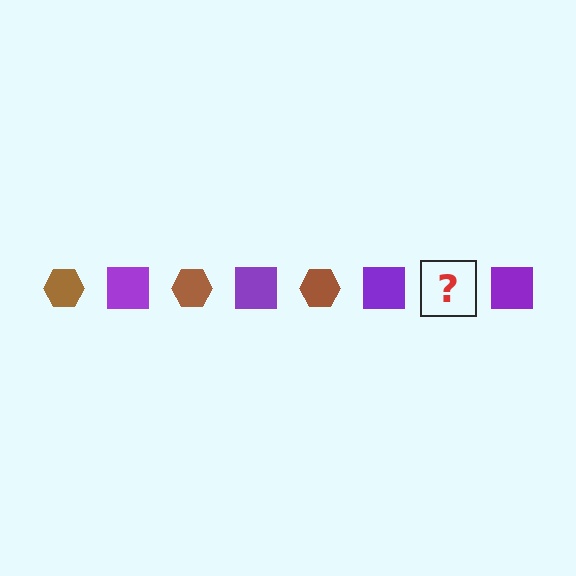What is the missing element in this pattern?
The missing element is a brown hexagon.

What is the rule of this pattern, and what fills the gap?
The rule is that the pattern alternates between brown hexagon and purple square. The gap should be filled with a brown hexagon.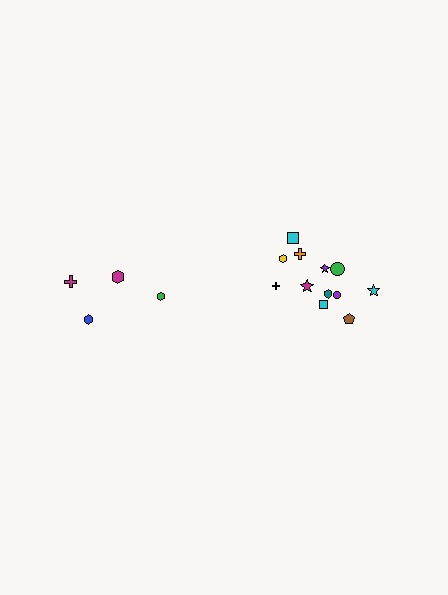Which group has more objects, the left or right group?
The right group.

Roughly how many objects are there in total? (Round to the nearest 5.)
Roughly 15 objects in total.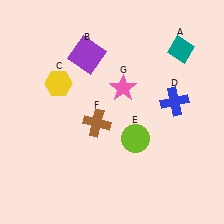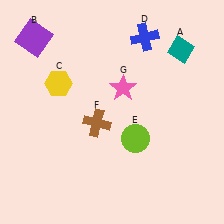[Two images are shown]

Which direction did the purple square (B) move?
The purple square (B) moved left.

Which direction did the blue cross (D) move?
The blue cross (D) moved up.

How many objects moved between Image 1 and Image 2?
2 objects moved between the two images.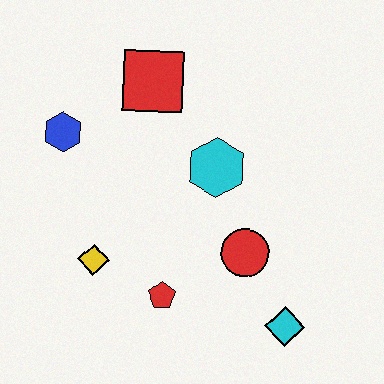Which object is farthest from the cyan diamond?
The blue hexagon is farthest from the cyan diamond.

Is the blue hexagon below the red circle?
No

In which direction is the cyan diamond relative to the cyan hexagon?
The cyan diamond is below the cyan hexagon.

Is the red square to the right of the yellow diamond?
Yes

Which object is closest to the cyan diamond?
The red circle is closest to the cyan diamond.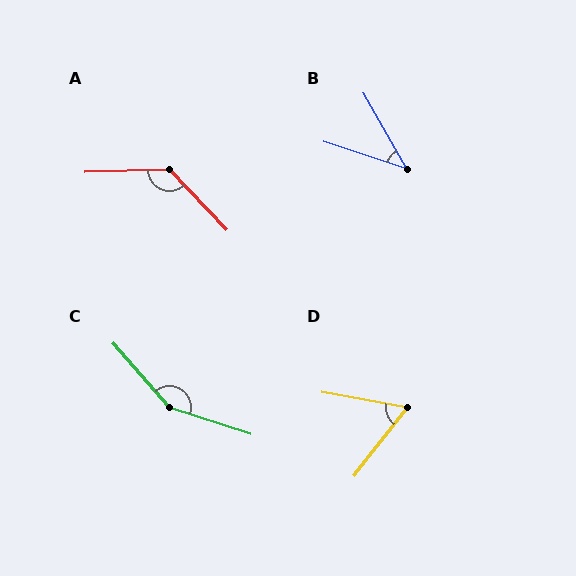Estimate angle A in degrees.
Approximately 132 degrees.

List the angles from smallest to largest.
B (42°), D (62°), A (132°), C (149°).